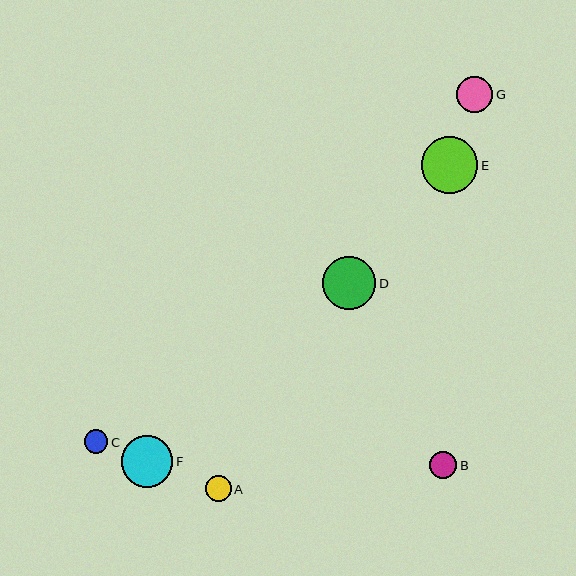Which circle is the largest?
Circle E is the largest with a size of approximately 57 pixels.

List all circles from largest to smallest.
From largest to smallest: E, D, F, G, B, A, C.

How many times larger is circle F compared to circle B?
Circle F is approximately 1.9 times the size of circle B.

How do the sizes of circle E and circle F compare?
Circle E and circle F are approximately the same size.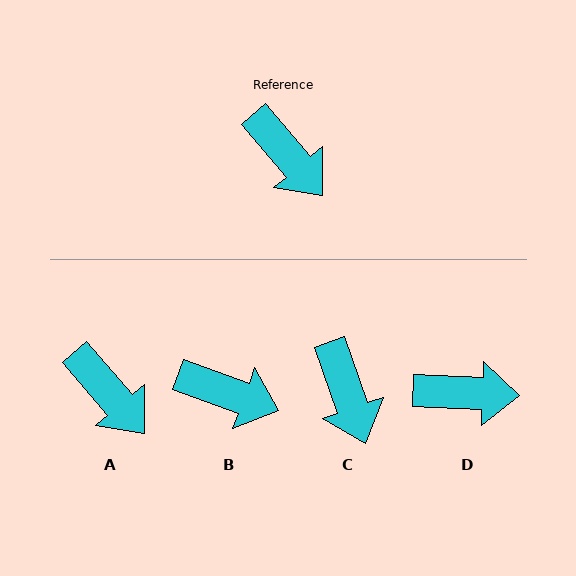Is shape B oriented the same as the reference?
No, it is off by about 30 degrees.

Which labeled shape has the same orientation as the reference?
A.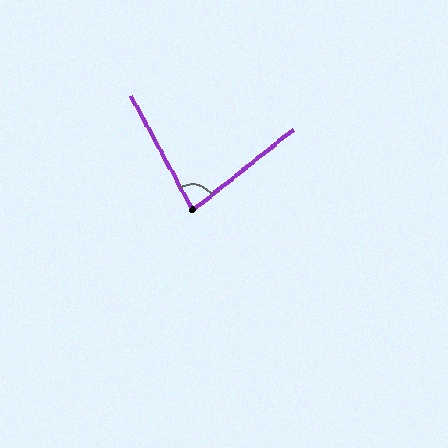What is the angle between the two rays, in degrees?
Approximately 80 degrees.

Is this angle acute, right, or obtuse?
It is acute.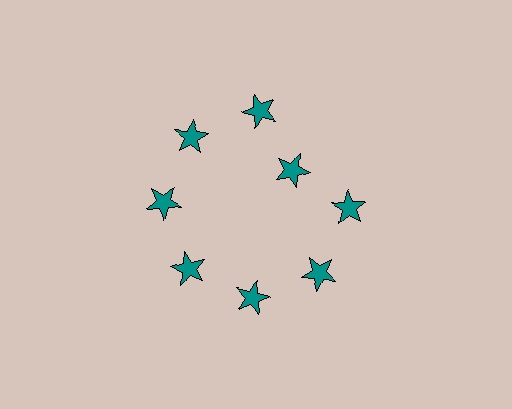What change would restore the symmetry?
The symmetry would be restored by moving it outward, back onto the ring so that all 8 stars sit at equal angles and equal distance from the center.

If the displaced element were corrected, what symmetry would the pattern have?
It would have 8-fold rotational symmetry — the pattern would map onto itself every 45 degrees.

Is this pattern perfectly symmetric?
No. The 8 teal stars are arranged in a ring, but one element near the 2 o'clock position is pulled inward toward the center, breaking the 8-fold rotational symmetry.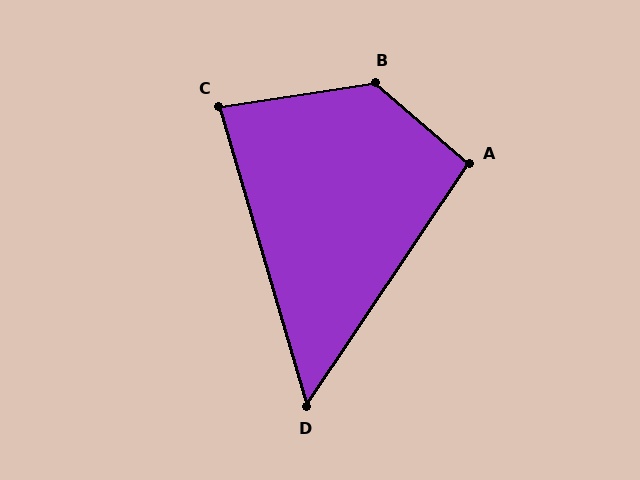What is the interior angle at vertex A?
Approximately 97 degrees (obtuse).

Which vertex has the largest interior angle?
B, at approximately 130 degrees.